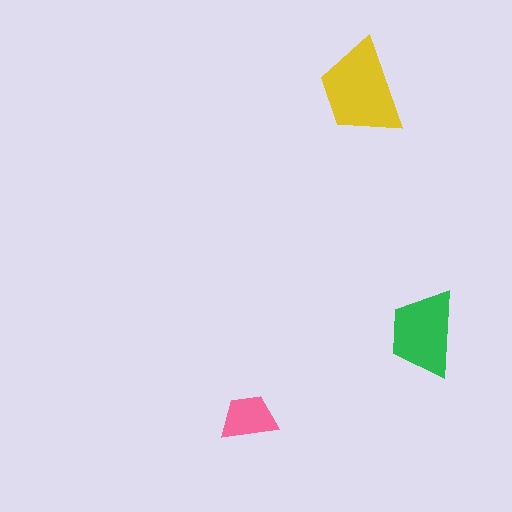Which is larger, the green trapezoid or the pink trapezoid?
The green one.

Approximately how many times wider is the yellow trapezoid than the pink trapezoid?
About 1.5 times wider.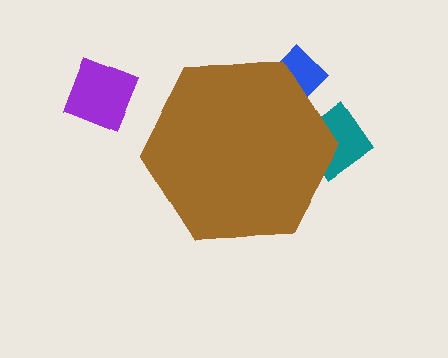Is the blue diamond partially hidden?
Yes, the blue diamond is partially hidden behind the brown hexagon.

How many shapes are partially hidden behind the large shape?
2 shapes are partially hidden.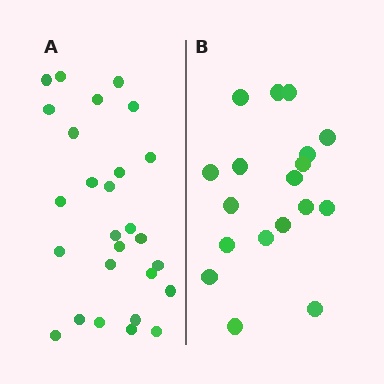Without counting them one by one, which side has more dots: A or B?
Region A (the left region) has more dots.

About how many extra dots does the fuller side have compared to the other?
Region A has roughly 8 or so more dots than region B.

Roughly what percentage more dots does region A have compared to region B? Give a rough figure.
About 50% more.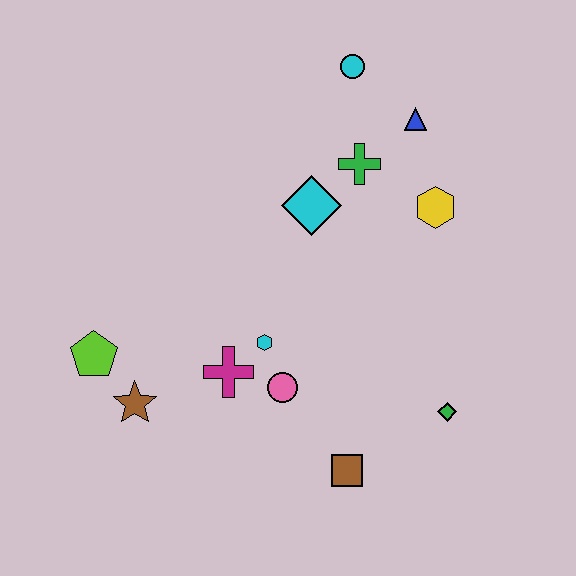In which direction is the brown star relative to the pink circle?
The brown star is to the left of the pink circle.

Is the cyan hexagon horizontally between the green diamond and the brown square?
No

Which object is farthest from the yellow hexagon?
The lime pentagon is farthest from the yellow hexagon.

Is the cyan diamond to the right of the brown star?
Yes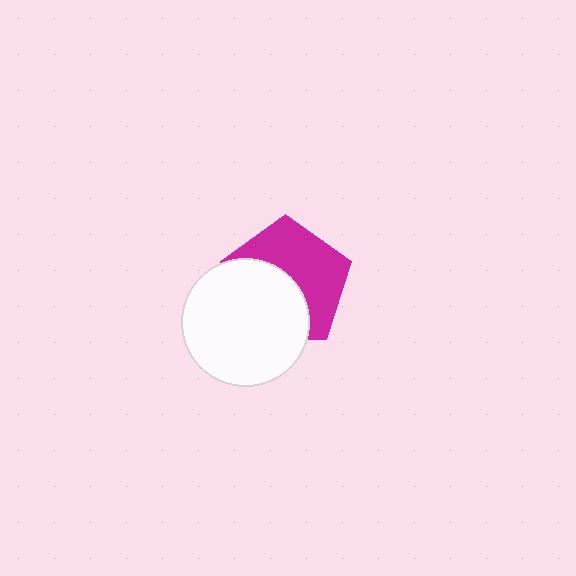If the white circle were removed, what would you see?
You would see the complete magenta pentagon.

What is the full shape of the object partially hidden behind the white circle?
The partially hidden object is a magenta pentagon.